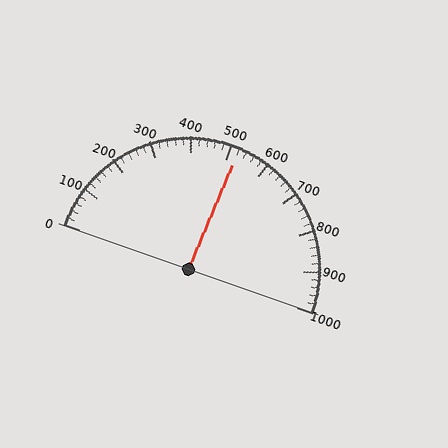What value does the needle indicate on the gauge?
The needle indicates approximately 520.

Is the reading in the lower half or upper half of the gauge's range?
The reading is in the upper half of the range (0 to 1000).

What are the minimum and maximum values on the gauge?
The gauge ranges from 0 to 1000.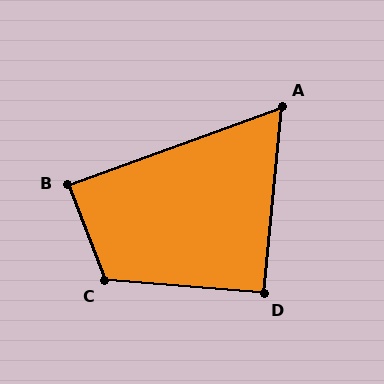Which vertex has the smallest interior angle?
A, at approximately 64 degrees.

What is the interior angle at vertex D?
Approximately 91 degrees (approximately right).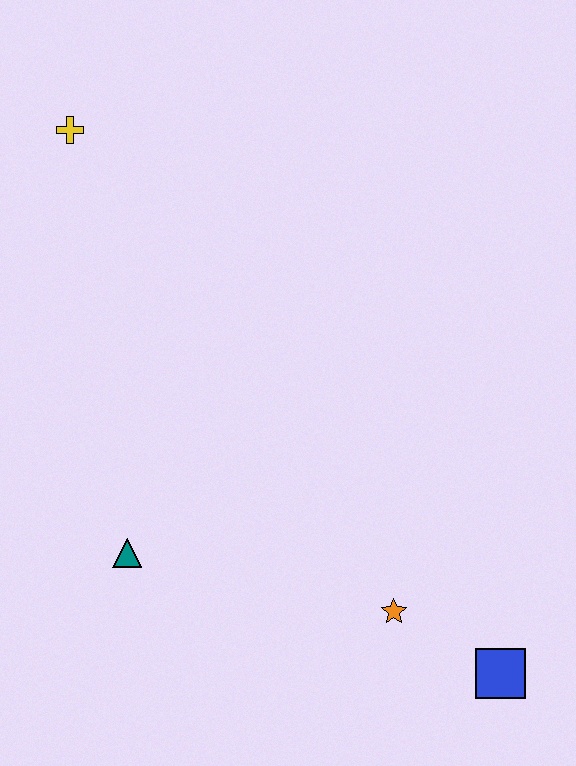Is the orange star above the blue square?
Yes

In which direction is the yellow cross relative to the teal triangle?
The yellow cross is above the teal triangle.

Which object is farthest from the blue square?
The yellow cross is farthest from the blue square.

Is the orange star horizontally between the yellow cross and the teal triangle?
No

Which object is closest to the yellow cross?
The teal triangle is closest to the yellow cross.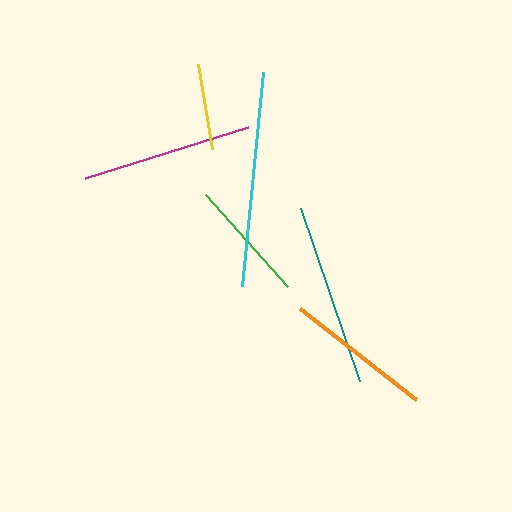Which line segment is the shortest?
The yellow line is the shortest at approximately 86 pixels.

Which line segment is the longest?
The cyan line is the longest at approximately 215 pixels.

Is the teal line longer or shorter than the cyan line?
The cyan line is longer than the teal line.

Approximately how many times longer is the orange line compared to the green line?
The orange line is approximately 1.2 times the length of the green line.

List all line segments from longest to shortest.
From longest to shortest: cyan, teal, magenta, orange, green, yellow.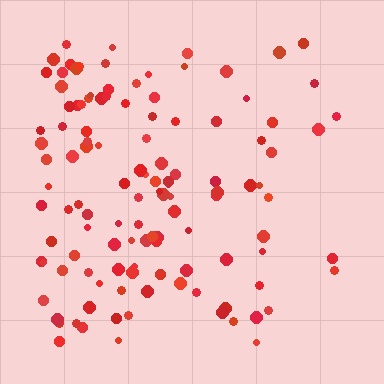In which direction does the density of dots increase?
From right to left, with the left side densest.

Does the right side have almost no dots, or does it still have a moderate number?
Still a moderate number, just noticeably fewer than the left.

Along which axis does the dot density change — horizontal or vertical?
Horizontal.